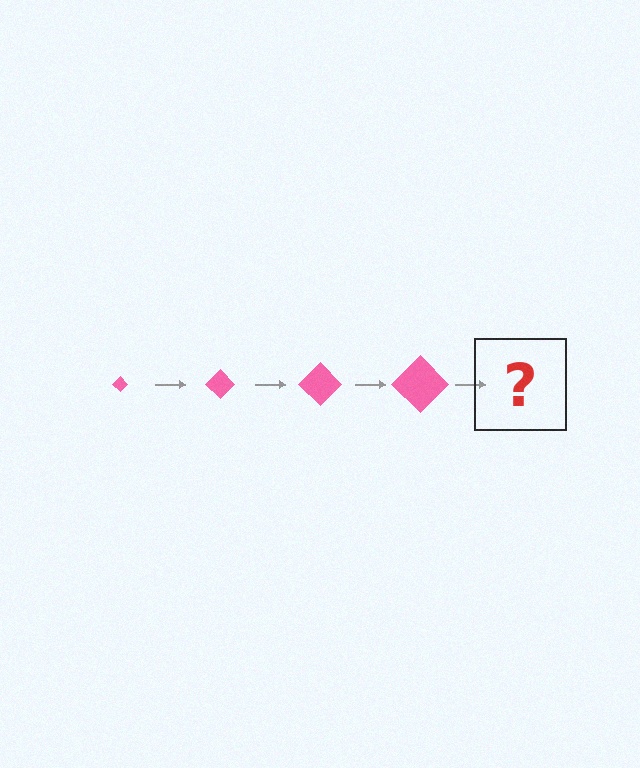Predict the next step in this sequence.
The next step is a pink diamond, larger than the previous one.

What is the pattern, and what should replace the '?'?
The pattern is that the diamond gets progressively larger each step. The '?' should be a pink diamond, larger than the previous one.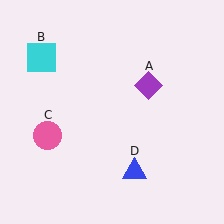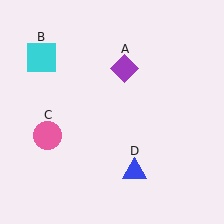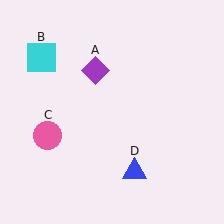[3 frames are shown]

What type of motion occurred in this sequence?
The purple diamond (object A) rotated counterclockwise around the center of the scene.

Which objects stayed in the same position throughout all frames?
Cyan square (object B) and pink circle (object C) and blue triangle (object D) remained stationary.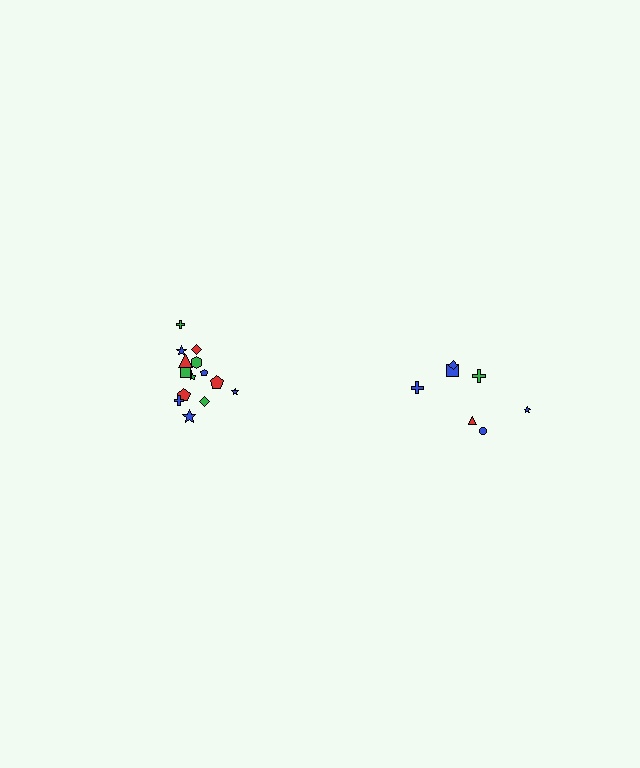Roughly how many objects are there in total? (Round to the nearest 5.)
Roughly 20 objects in total.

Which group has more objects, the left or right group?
The left group.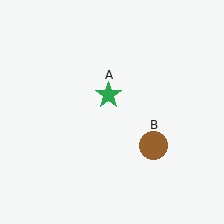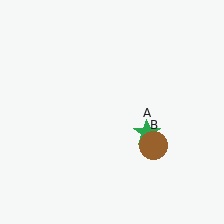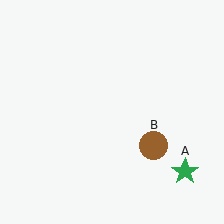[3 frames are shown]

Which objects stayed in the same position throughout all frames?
Brown circle (object B) remained stationary.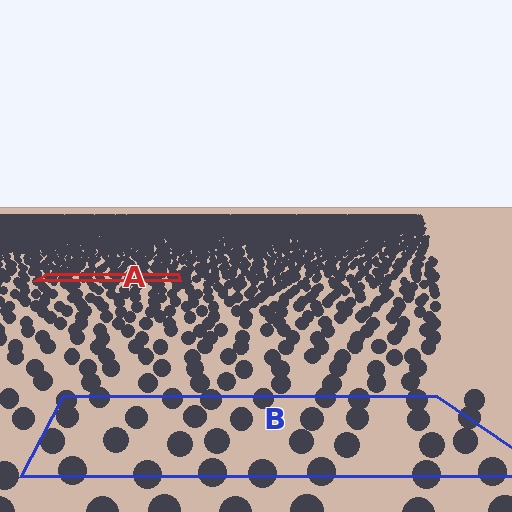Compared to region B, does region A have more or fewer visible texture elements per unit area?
Region A has more texture elements per unit area — they are packed more densely because it is farther away.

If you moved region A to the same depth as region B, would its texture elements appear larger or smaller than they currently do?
They would appear larger. At a closer depth, the same texture elements are projected at a bigger on-screen size.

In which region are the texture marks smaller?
The texture marks are smaller in region A, because it is farther away.